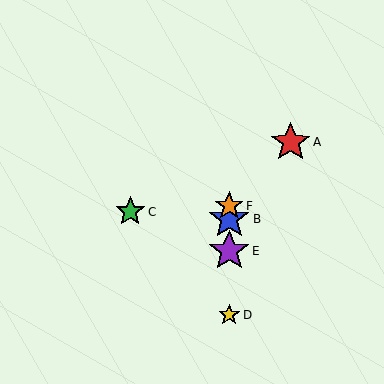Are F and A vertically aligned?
No, F is at x≈229 and A is at x≈291.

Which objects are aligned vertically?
Objects B, D, E, F are aligned vertically.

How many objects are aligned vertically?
4 objects (B, D, E, F) are aligned vertically.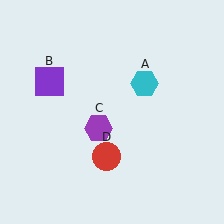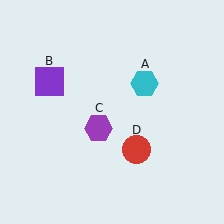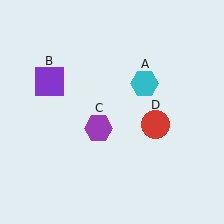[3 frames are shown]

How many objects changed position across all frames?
1 object changed position: red circle (object D).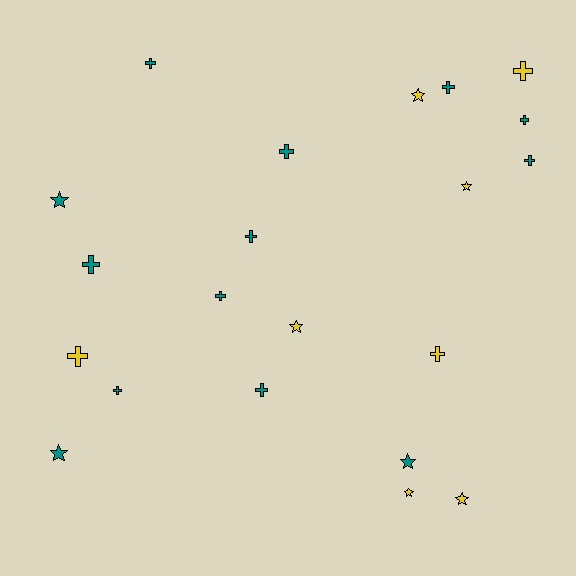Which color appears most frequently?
Teal, with 13 objects.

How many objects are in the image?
There are 21 objects.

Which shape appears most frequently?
Cross, with 13 objects.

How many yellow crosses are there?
There are 3 yellow crosses.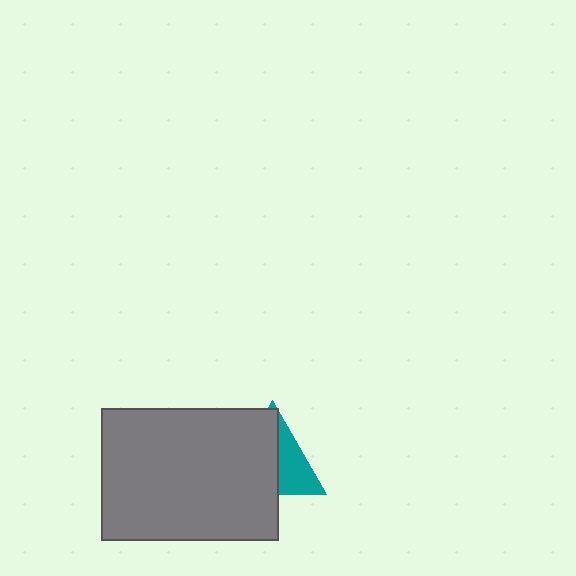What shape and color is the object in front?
The object in front is a gray rectangle.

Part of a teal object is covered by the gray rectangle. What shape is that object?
It is a triangle.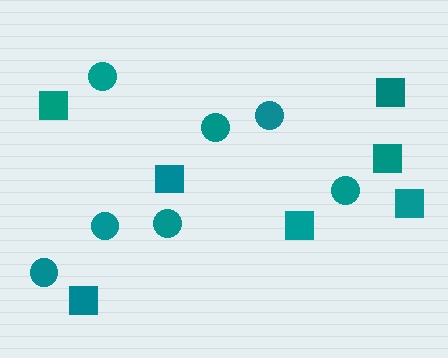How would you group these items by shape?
There are 2 groups: one group of squares (7) and one group of circles (7).